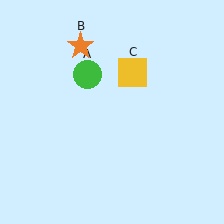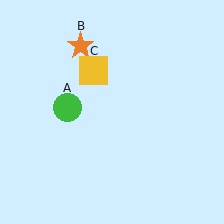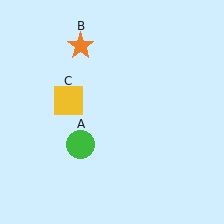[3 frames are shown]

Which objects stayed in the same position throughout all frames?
Orange star (object B) remained stationary.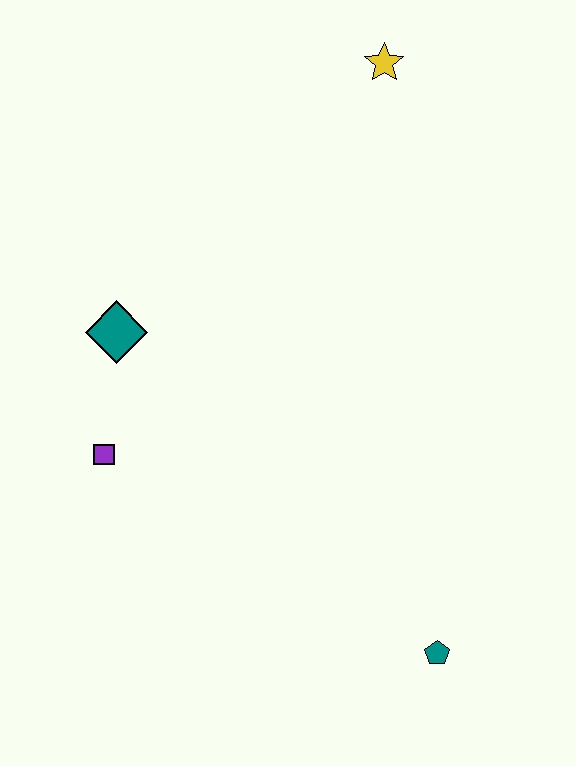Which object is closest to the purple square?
The teal diamond is closest to the purple square.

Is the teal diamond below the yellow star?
Yes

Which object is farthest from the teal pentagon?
The yellow star is farthest from the teal pentagon.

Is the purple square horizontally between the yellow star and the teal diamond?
No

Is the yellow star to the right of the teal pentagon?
No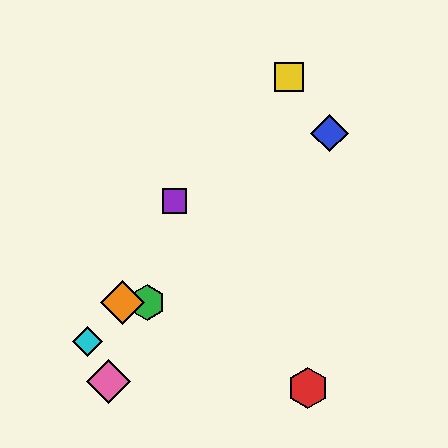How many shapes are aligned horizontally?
2 shapes (the green hexagon, the orange diamond) are aligned horizontally.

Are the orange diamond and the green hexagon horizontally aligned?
Yes, both are at y≈303.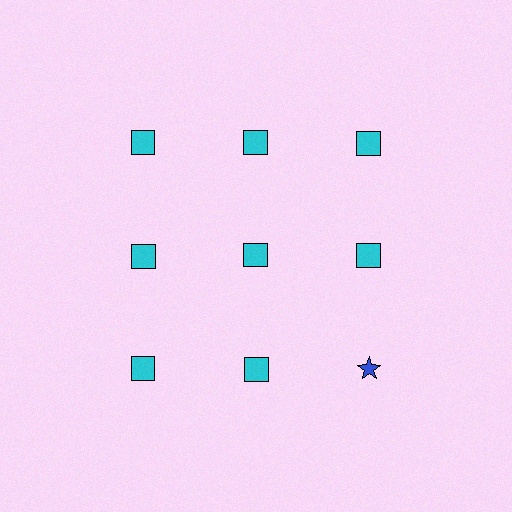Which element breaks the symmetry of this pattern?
The blue star in the third row, center column breaks the symmetry. All other shapes are cyan squares.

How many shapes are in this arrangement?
There are 9 shapes arranged in a grid pattern.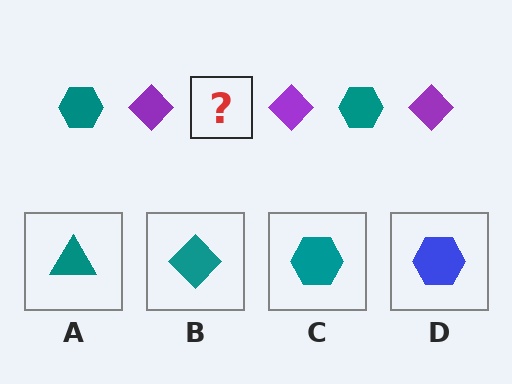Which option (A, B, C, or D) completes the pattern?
C.